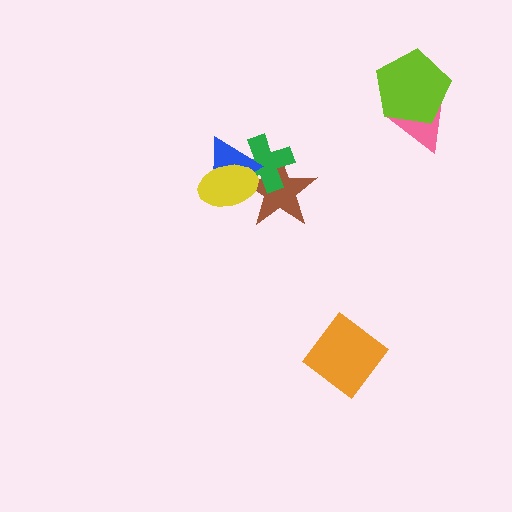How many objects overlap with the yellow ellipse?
3 objects overlap with the yellow ellipse.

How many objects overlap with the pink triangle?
1 object overlaps with the pink triangle.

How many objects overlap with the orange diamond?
0 objects overlap with the orange diamond.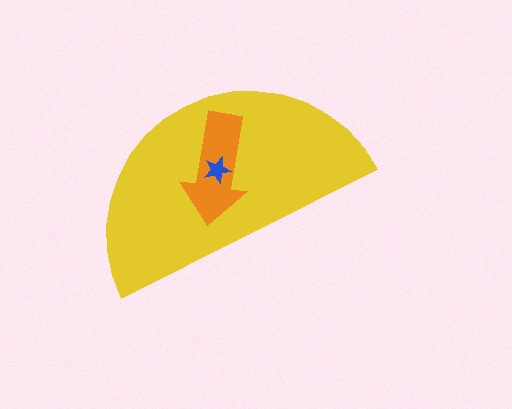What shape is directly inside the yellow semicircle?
The orange arrow.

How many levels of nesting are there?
3.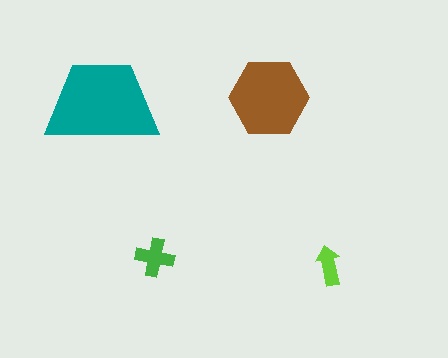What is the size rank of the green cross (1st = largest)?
3rd.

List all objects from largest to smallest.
The teal trapezoid, the brown hexagon, the green cross, the lime arrow.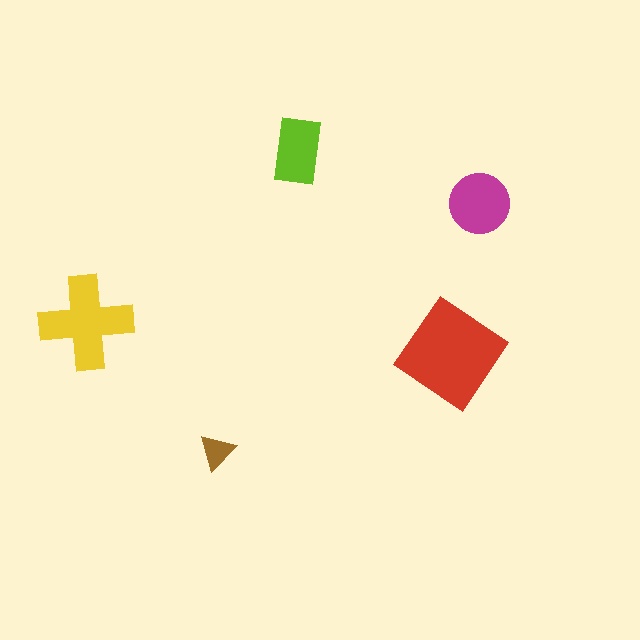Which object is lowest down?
The brown triangle is bottommost.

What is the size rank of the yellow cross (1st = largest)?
2nd.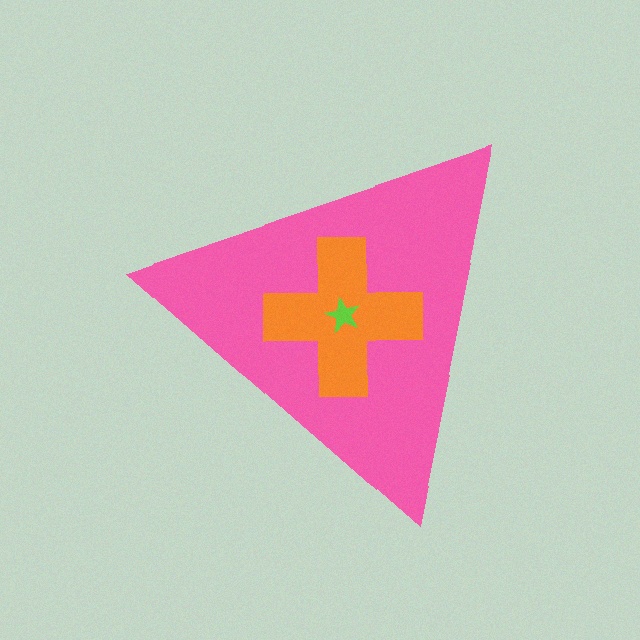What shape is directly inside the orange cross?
The lime star.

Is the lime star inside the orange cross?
Yes.